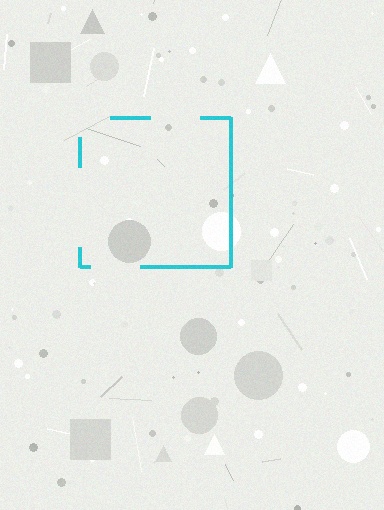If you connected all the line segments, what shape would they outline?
They would outline a square.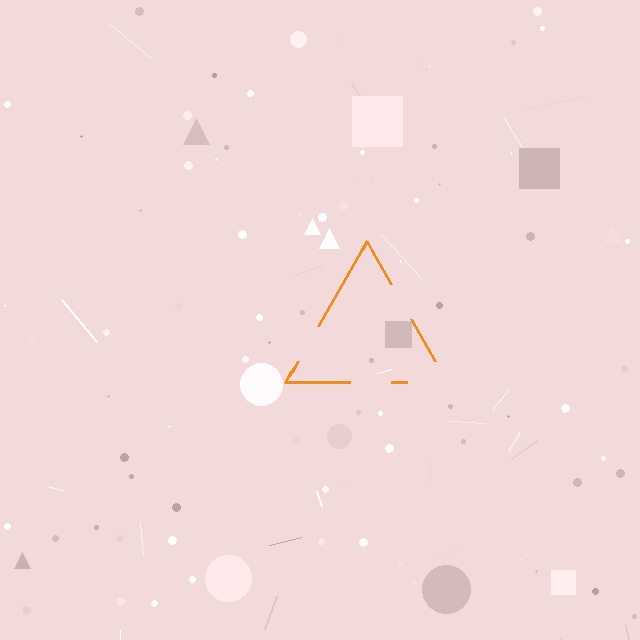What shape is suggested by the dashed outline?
The dashed outline suggests a triangle.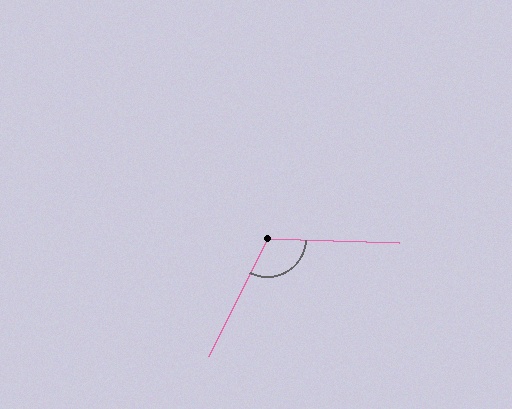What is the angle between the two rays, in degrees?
Approximately 115 degrees.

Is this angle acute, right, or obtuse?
It is obtuse.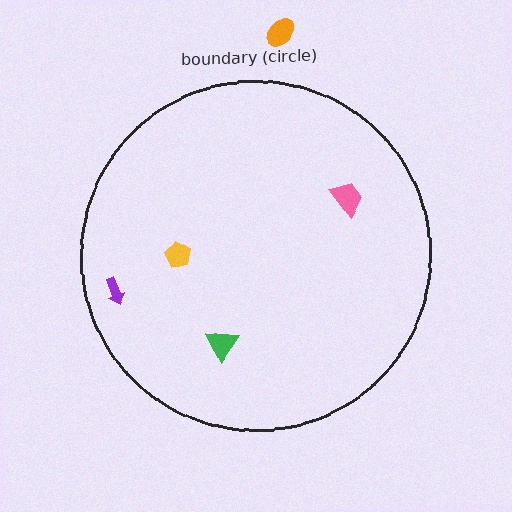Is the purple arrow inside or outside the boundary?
Inside.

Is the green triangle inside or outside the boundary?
Inside.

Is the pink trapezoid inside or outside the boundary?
Inside.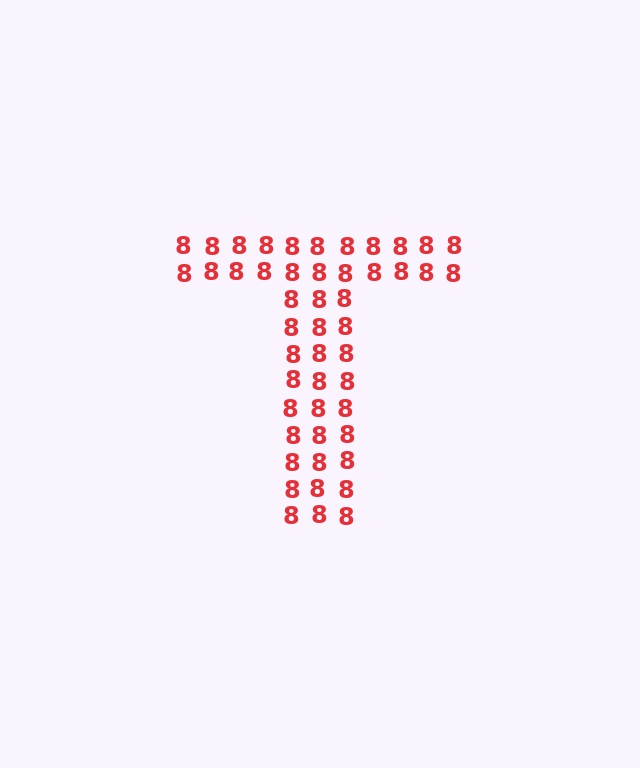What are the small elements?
The small elements are digit 8's.